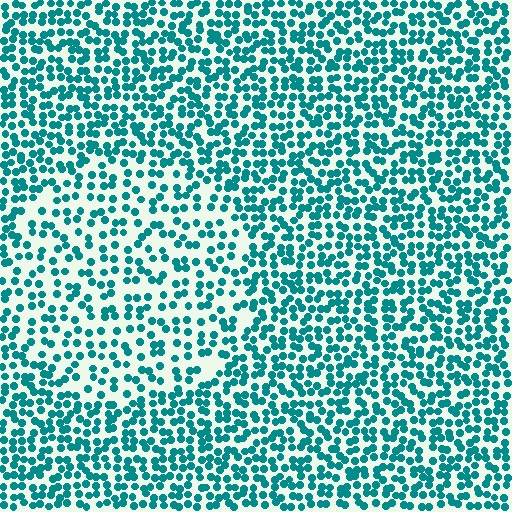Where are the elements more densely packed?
The elements are more densely packed outside the circle boundary.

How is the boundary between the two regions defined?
The boundary is defined by a change in element density (approximately 1.7x ratio). All elements are the same color, size, and shape.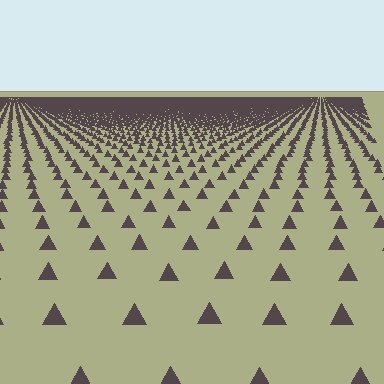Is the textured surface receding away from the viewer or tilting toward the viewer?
The surface is receding away from the viewer. Texture elements get smaller and denser toward the top.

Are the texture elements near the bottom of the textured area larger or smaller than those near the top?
Larger. Near the bottom, elements are closer to the viewer and appear at a bigger on-screen size.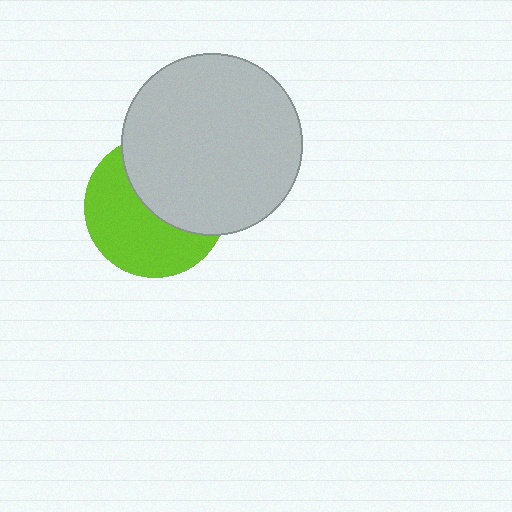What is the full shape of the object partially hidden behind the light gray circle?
The partially hidden object is a lime circle.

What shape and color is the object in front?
The object in front is a light gray circle.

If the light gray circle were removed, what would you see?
You would see the complete lime circle.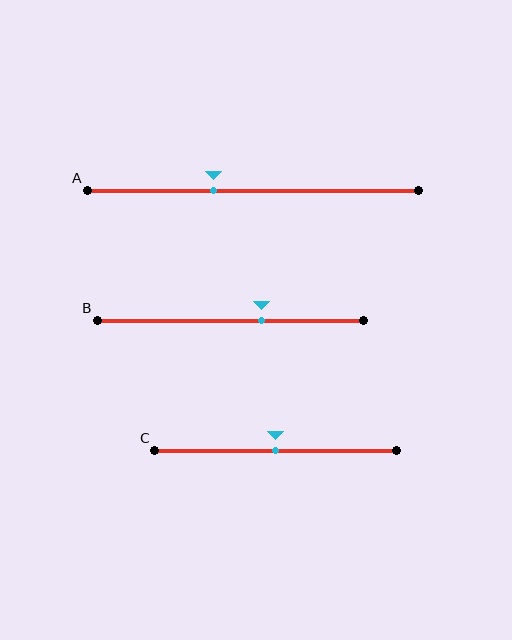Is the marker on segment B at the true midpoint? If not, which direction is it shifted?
No, the marker on segment B is shifted to the right by about 12% of the segment length.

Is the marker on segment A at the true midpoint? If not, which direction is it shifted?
No, the marker on segment A is shifted to the left by about 12% of the segment length.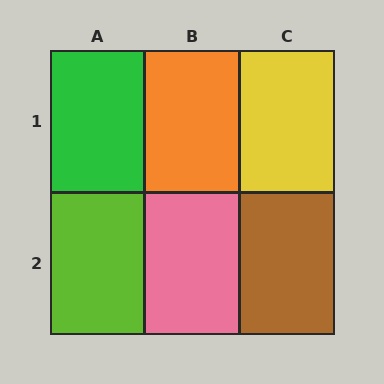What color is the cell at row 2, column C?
Brown.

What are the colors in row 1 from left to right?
Green, orange, yellow.